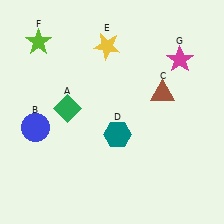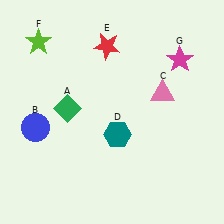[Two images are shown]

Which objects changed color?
C changed from brown to pink. E changed from yellow to red.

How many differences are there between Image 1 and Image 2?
There are 2 differences between the two images.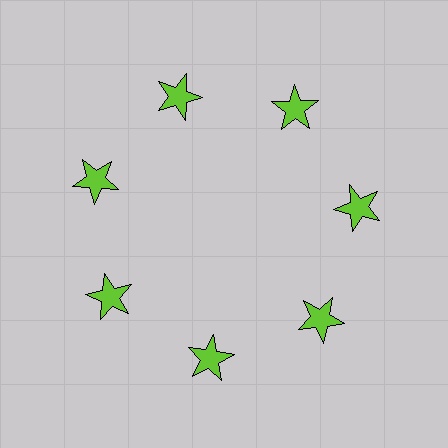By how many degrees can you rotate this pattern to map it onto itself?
The pattern maps onto itself every 51 degrees of rotation.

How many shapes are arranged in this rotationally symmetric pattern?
There are 7 shapes, arranged in 7 groups of 1.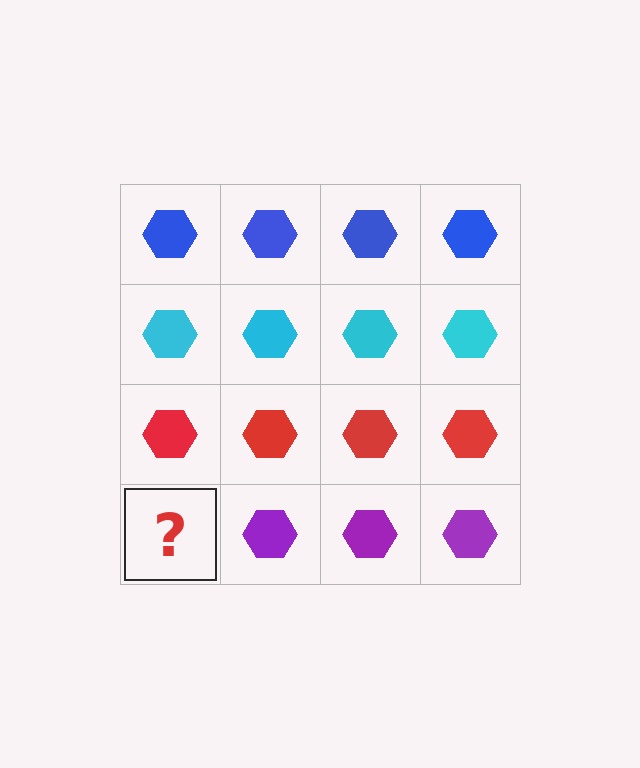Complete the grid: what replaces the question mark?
The question mark should be replaced with a purple hexagon.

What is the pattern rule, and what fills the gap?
The rule is that each row has a consistent color. The gap should be filled with a purple hexagon.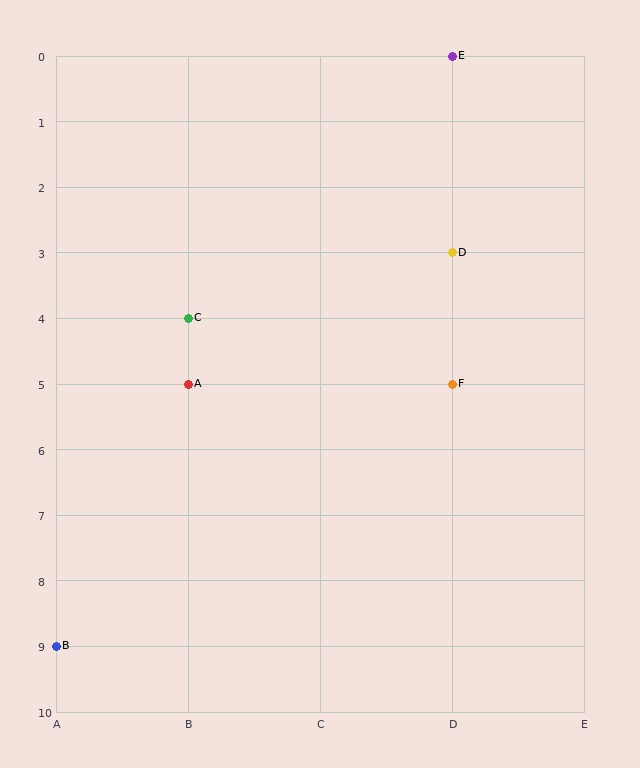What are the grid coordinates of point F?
Point F is at grid coordinates (D, 5).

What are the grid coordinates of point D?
Point D is at grid coordinates (D, 3).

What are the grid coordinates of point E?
Point E is at grid coordinates (D, 0).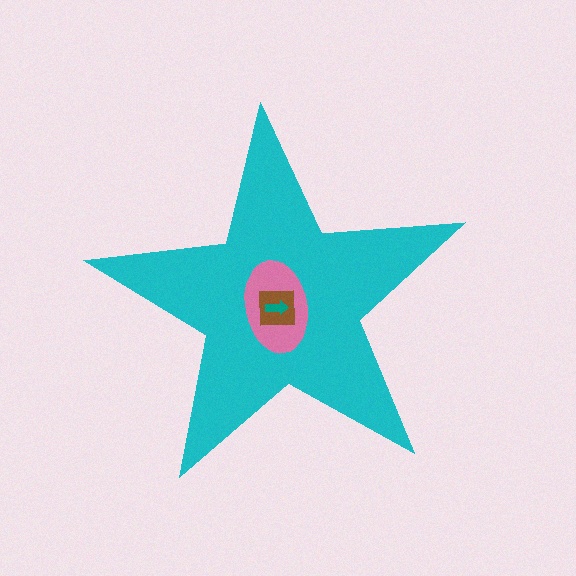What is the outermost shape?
The cyan star.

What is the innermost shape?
The teal arrow.